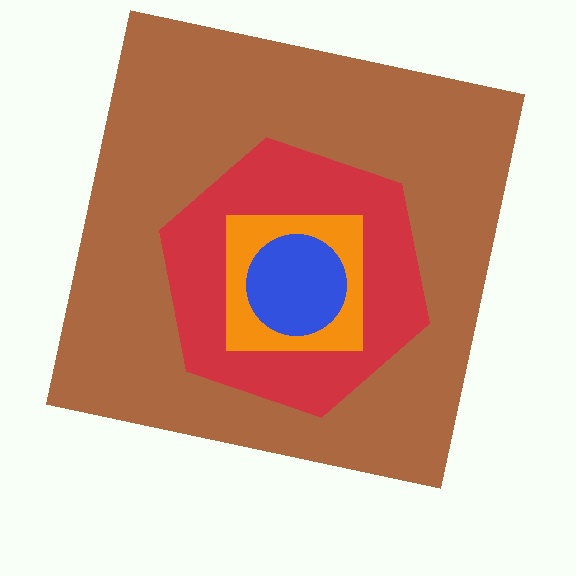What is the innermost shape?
The blue circle.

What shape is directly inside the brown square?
The red hexagon.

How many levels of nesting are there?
4.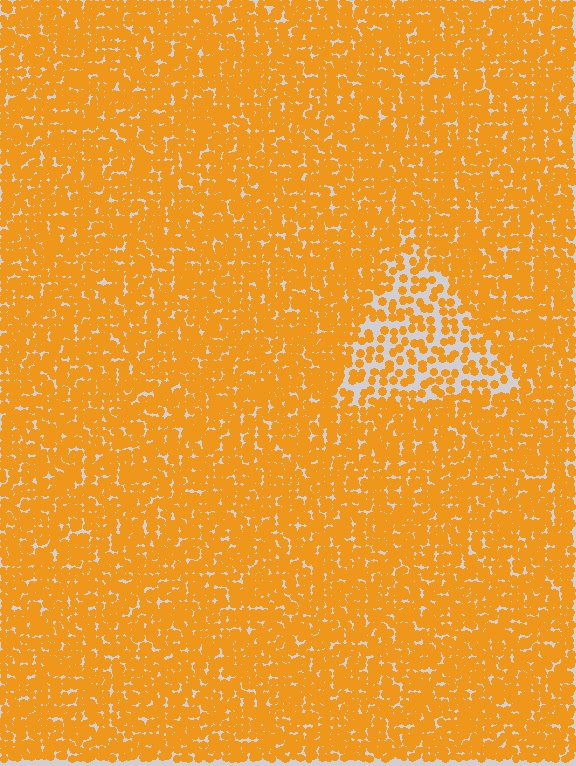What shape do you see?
I see a triangle.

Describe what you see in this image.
The image contains small orange elements arranged at two different densities. A triangle-shaped region is visible where the elements are less densely packed than the surrounding area.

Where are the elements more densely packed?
The elements are more densely packed outside the triangle boundary.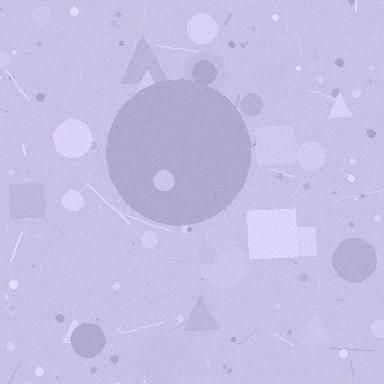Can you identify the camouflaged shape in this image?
The camouflaged shape is a circle.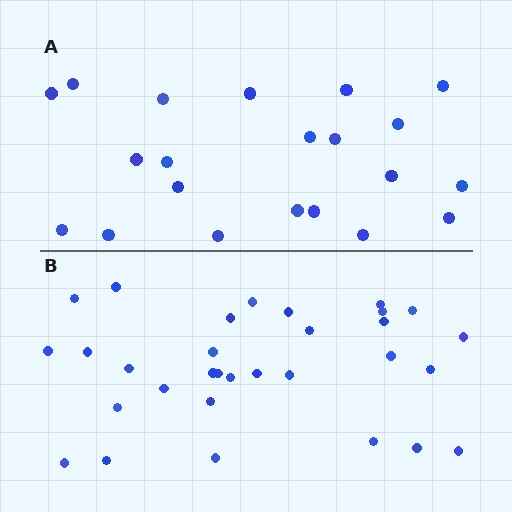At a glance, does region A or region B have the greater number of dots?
Region B (the bottom region) has more dots.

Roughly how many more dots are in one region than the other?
Region B has roughly 10 or so more dots than region A.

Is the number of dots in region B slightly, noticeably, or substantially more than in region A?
Region B has substantially more. The ratio is roughly 1.5 to 1.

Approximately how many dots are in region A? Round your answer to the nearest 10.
About 20 dots. (The exact count is 21, which rounds to 20.)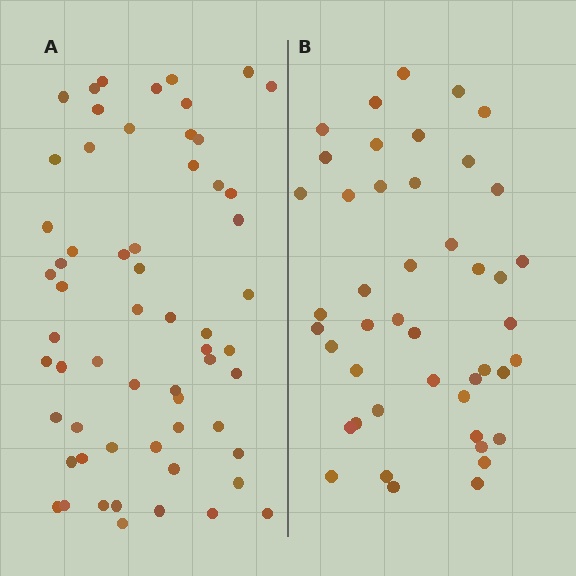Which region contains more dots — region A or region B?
Region A (the left region) has more dots.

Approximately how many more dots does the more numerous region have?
Region A has approximately 15 more dots than region B.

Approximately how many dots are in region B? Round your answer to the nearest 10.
About 40 dots. (The exact count is 45, which rounds to 40.)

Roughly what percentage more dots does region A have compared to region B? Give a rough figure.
About 35% more.